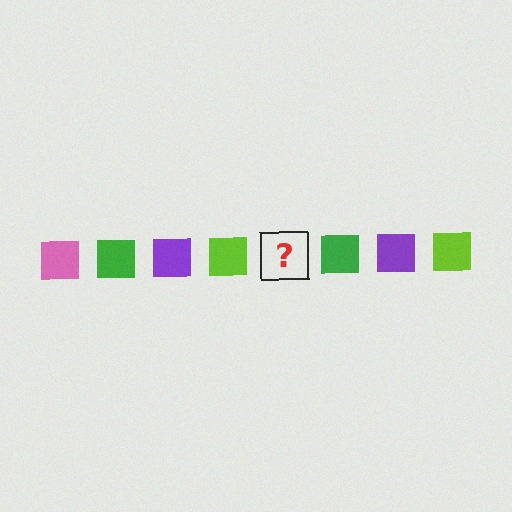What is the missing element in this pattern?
The missing element is a pink square.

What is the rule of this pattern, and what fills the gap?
The rule is that the pattern cycles through pink, green, purple, lime squares. The gap should be filled with a pink square.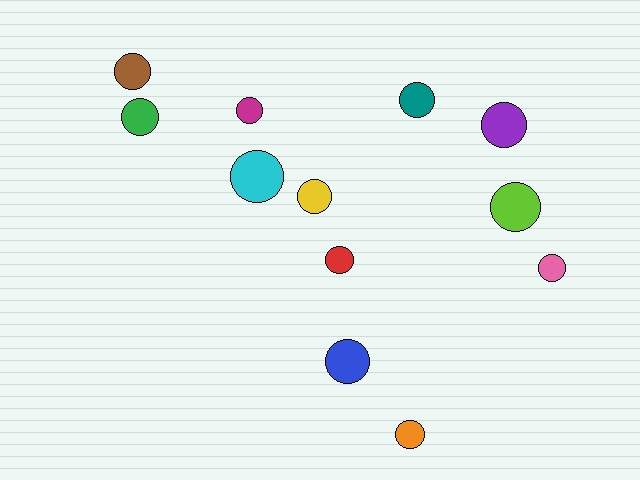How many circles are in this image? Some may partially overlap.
There are 12 circles.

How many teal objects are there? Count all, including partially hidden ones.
There is 1 teal object.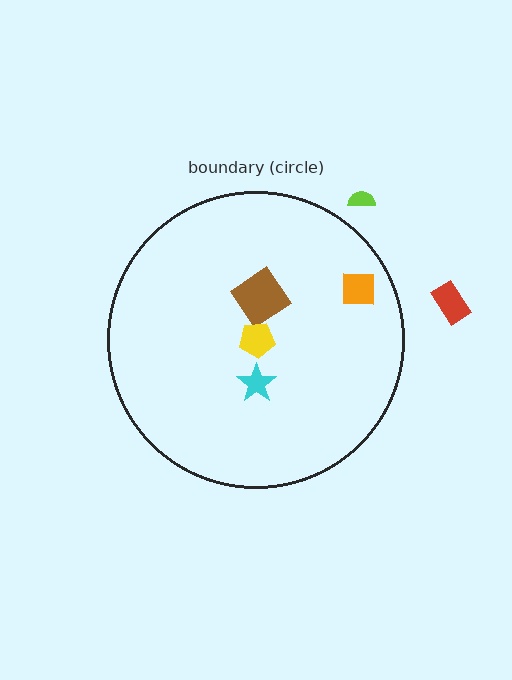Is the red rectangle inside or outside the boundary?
Outside.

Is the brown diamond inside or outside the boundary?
Inside.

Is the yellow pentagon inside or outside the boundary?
Inside.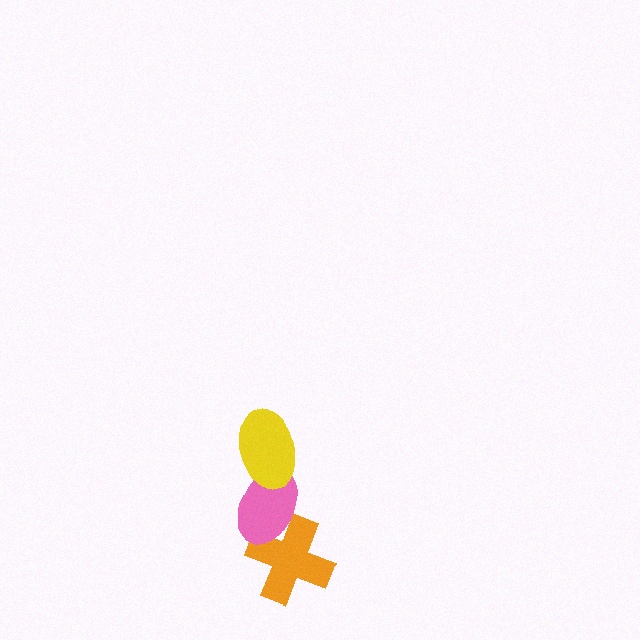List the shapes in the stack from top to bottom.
From top to bottom: the yellow ellipse, the pink ellipse, the orange cross.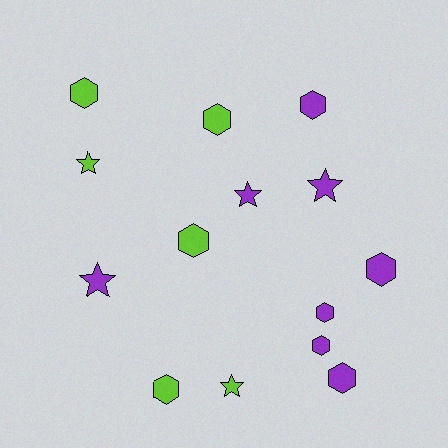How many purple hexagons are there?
There are 5 purple hexagons.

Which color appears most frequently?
Purple, with 8 objects.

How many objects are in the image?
There are 14 objects.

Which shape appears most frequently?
Hexagon, with 9 objects.